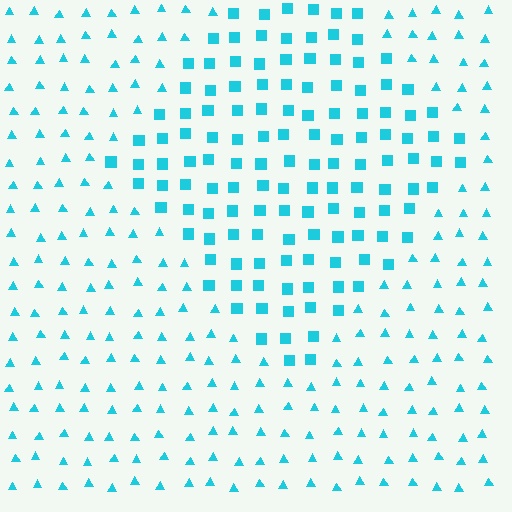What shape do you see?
I see a diamond.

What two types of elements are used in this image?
The image uses squares inside the diamond region and triangles outside it.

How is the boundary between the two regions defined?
The boundary is defined by a change in element shape: squares inside vs. triangles outside. All elements share the same color and spacing.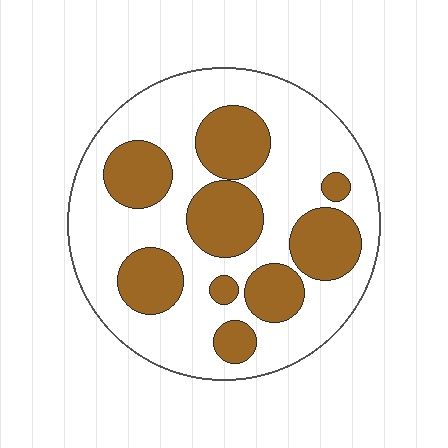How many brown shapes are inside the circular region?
9.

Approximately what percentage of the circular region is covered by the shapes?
Approximately 35%.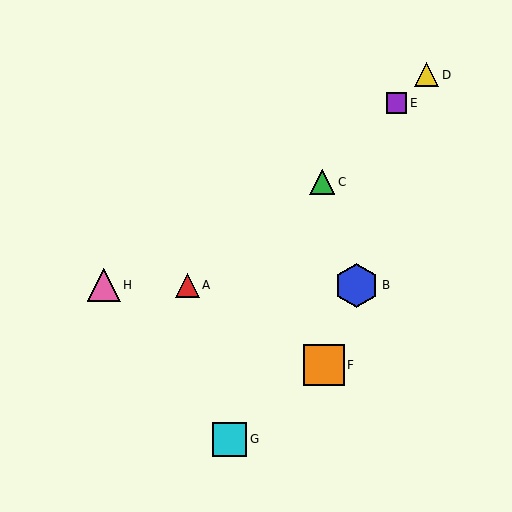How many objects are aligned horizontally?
3 objects (A, B, H) are aligned horizontally.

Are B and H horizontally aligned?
Yes, both are at y≈285.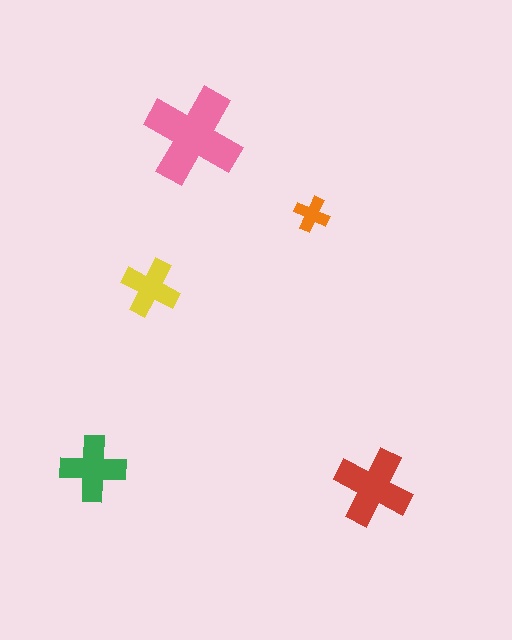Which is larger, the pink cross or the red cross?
The pink one.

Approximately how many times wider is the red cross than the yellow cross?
About 1.5 times wider.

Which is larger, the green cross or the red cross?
The red one.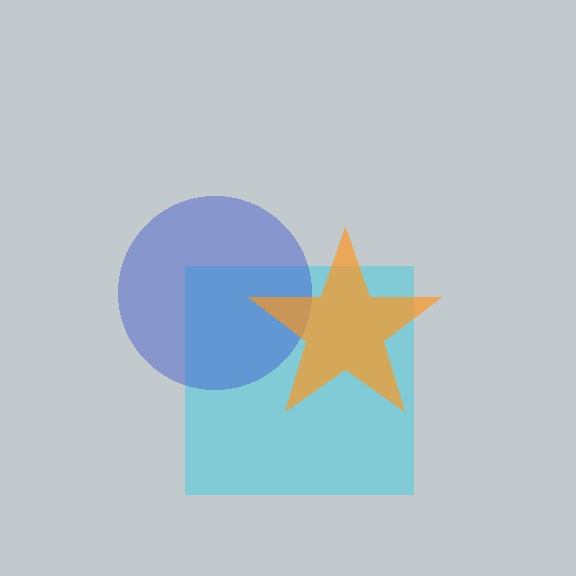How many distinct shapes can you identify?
There are 3 distinct shapes: a cyan square, a blue circle, an orange star.